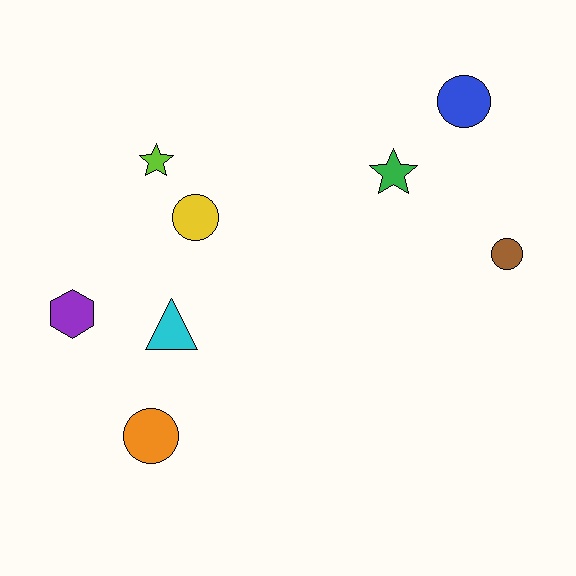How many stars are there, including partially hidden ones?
There are 2 stars.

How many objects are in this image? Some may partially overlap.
There are 8 objects.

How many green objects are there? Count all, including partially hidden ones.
There is 1 green object.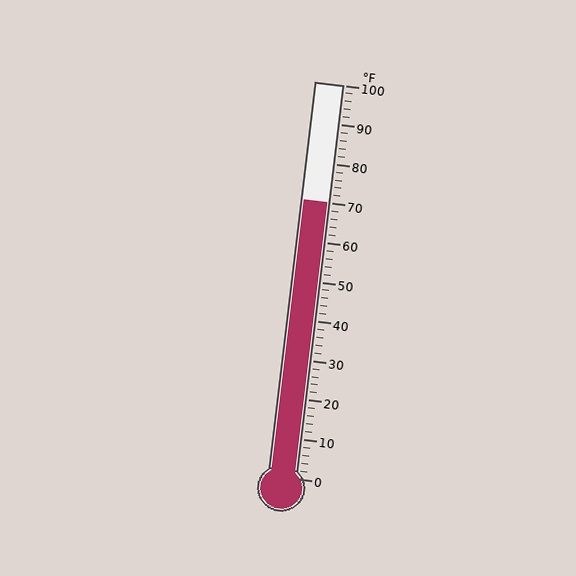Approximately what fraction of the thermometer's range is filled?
The thermometer is filled to approximately 70% of its range.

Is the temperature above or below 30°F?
The temperature is above 30°F.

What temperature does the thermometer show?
The thermometer shows approximately 70°F.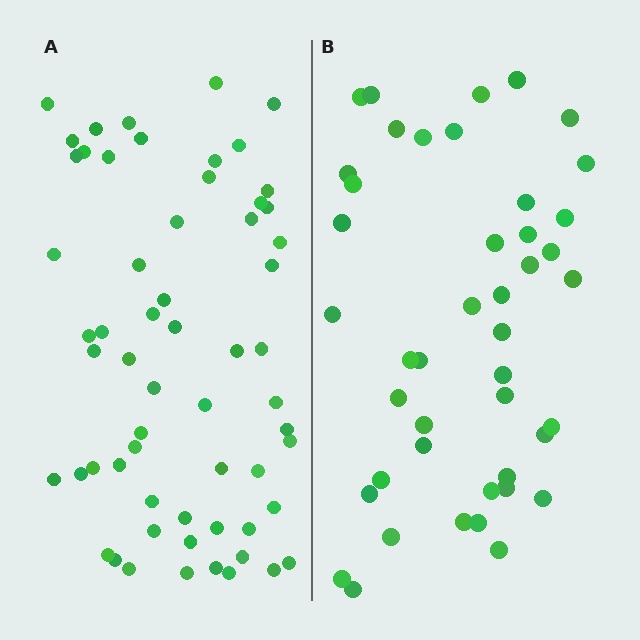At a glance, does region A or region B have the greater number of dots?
Region A (the left region) has more dots.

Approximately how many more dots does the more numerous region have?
Region A has approximately 15 more dots than region B.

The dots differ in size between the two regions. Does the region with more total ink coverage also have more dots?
No. Region B has more total ink coverage because its dots are larger, but region A actually contains more individual dots. Total area can be misleading — the number of items is what matters here.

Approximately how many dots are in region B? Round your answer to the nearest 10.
About 40 dots. (The exact count is 44, which rounds to 40.)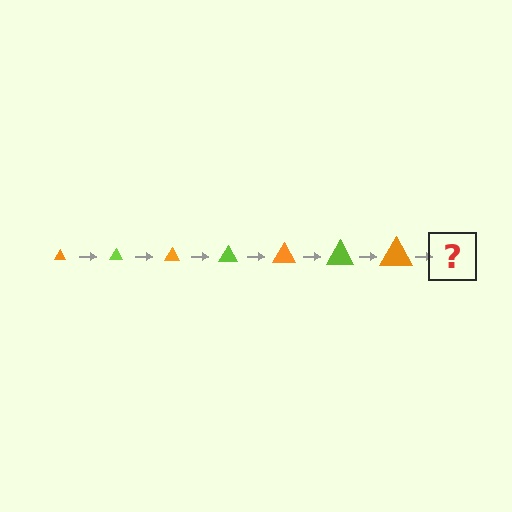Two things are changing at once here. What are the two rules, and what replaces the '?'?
The two rules are that the triangle grows larger each step and the color cycles through orange and lime. The '?' should be a lime triangle, larger than the previous one.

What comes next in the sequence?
The next element should be a lime triangle, larger than the previous one.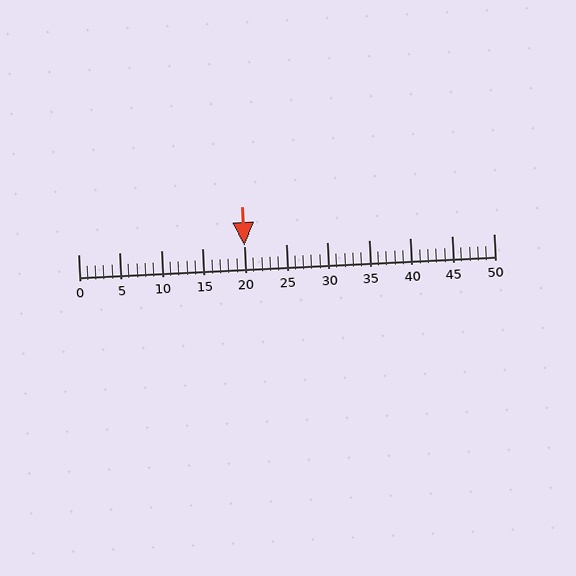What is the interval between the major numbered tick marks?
The major tick marks are spaced 5 units apart.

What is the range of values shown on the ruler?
The ruler shows values from 0 to 50.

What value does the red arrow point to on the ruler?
The red arrow points to approximately 20.